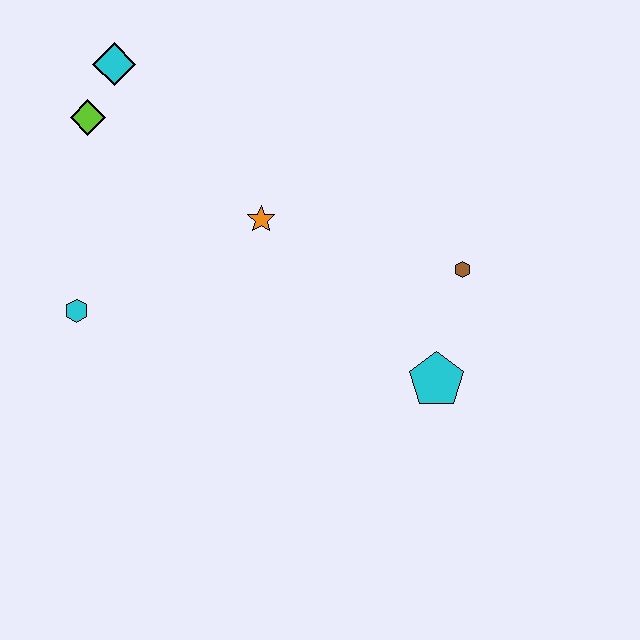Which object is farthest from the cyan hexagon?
The brown hexagon is farthest from the cyan hexagon.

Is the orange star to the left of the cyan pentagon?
Yes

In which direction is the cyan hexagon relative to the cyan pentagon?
The cyan hexagon is to the left of the cyan pentagon.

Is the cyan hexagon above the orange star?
No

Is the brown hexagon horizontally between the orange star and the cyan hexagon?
No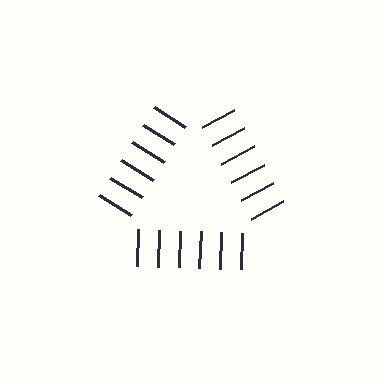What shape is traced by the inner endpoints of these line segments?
An illusory triangle — the line segments terminate on its edges but no continuous stroke is drawn.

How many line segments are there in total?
18 — 6 along each of the 3 edges.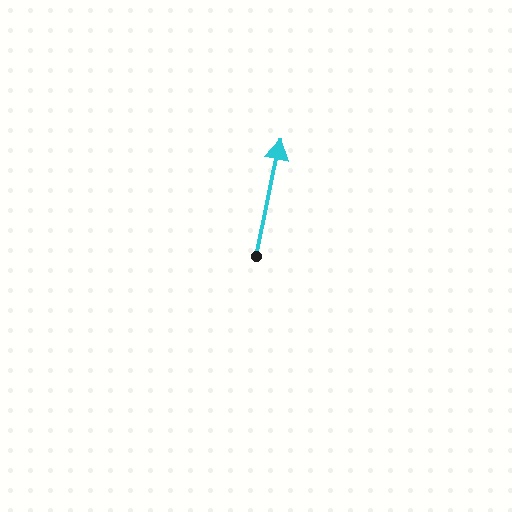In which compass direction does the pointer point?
North.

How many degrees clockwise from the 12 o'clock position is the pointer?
Approximately 12 degrees.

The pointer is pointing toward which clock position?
Roughly 12 o'clock.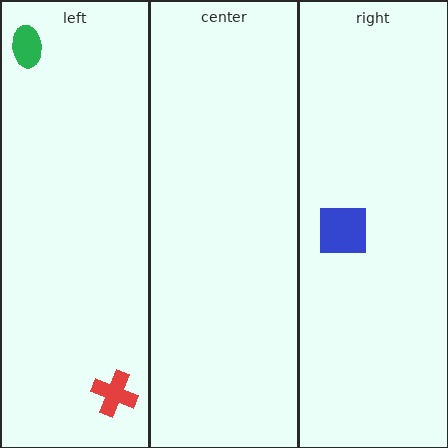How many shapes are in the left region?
2.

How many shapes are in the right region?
1.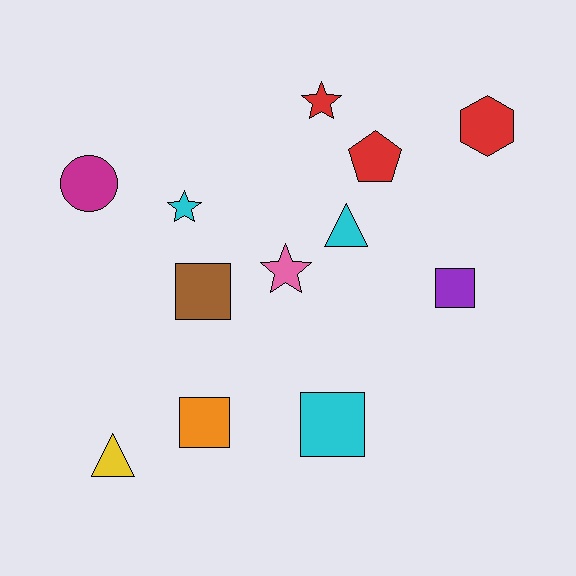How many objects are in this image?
There are 12 objects.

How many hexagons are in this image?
There is 1 hexagon.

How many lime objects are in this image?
There are no lime objects.